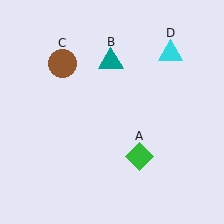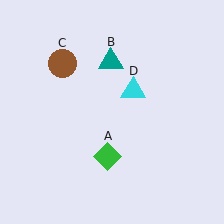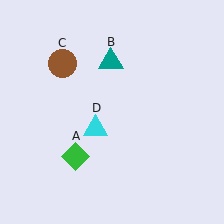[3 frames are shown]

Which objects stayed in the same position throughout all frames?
Teal triangle (object B) and brown circle (object C) remained stationary.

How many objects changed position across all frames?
2 objects changed position: green diamond (object A), cyan triangle (object D).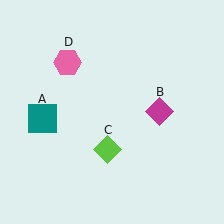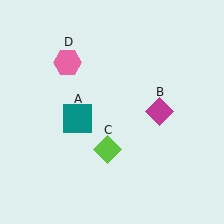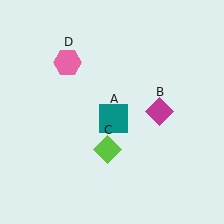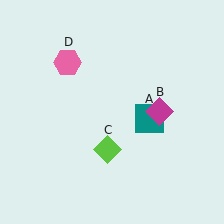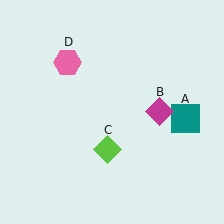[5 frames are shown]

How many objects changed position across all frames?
1 object changed position: teal square (object A).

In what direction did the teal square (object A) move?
The teal square (object A) moved right.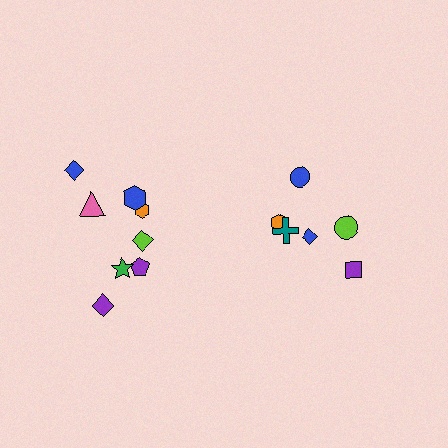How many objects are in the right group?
There are 6 objects.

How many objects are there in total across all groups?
There are 14 objects.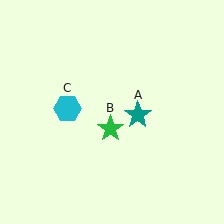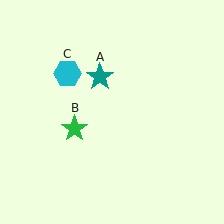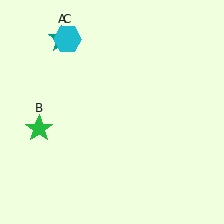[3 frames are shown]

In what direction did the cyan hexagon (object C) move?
The cyan hexagon (object C) moved up.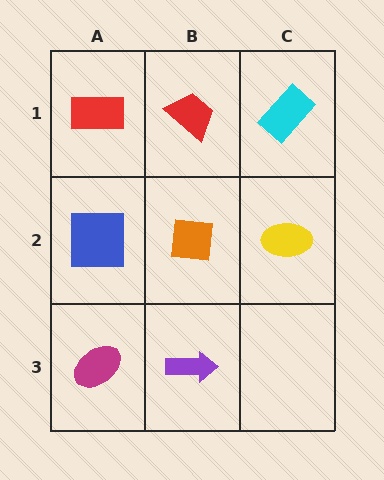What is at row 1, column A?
A red rectangle.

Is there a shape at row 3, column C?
No, that cell is empty.